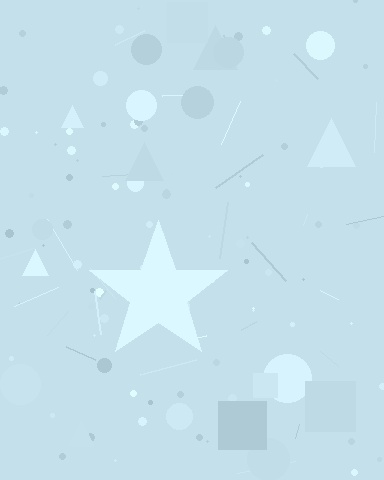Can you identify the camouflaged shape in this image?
The camouflaged shape is a star.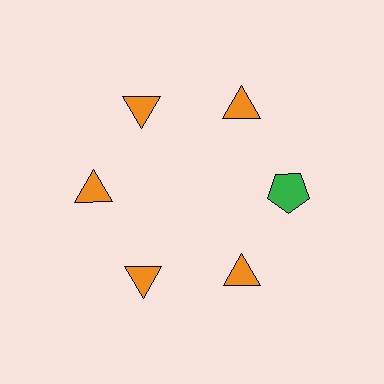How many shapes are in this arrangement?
There are 6 shapes arranged in a ring pattern.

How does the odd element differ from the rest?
It differs in both color (green instead of orange) and shape (pentagon instead of triangle).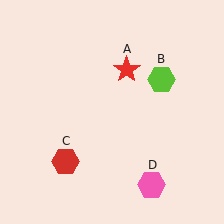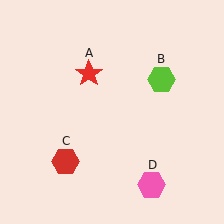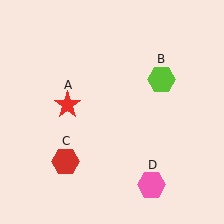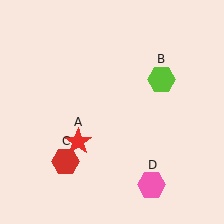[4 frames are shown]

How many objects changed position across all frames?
1 object changed position: red star (object A).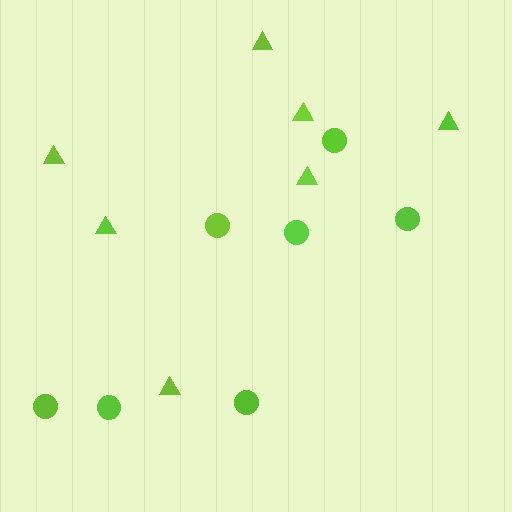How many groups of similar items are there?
There are 2 groups: one group of circles (7) and one group of triangles (7).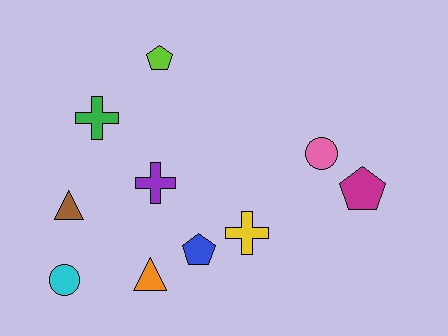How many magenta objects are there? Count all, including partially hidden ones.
There is 1 magenta object.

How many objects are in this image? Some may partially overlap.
There are 10 objects.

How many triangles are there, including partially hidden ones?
There are 2 triangles.